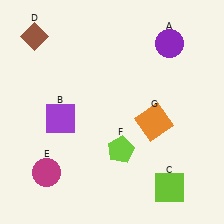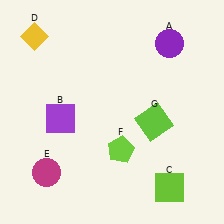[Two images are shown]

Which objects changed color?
D changed from brown to yellow. G changed from orange to lime.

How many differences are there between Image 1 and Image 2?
There are 2 differences between the two images.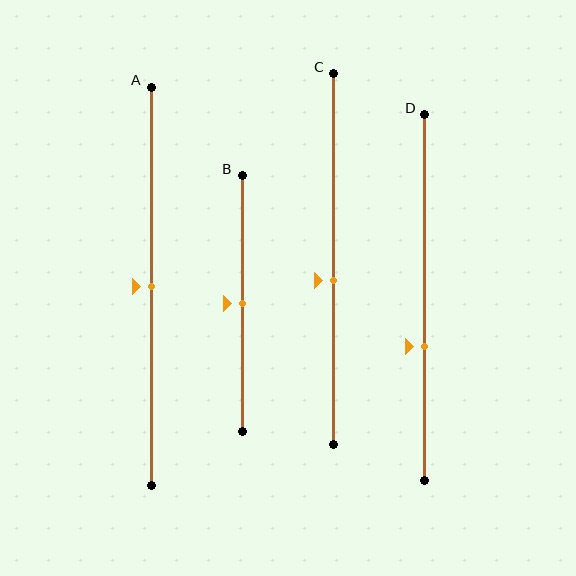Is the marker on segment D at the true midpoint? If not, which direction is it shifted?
No, the marker on segment D is shifted downward by about 13% of the segment length.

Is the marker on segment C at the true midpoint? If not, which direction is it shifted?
No, the marker on segment C is shifted downward by about 6% of the segment length.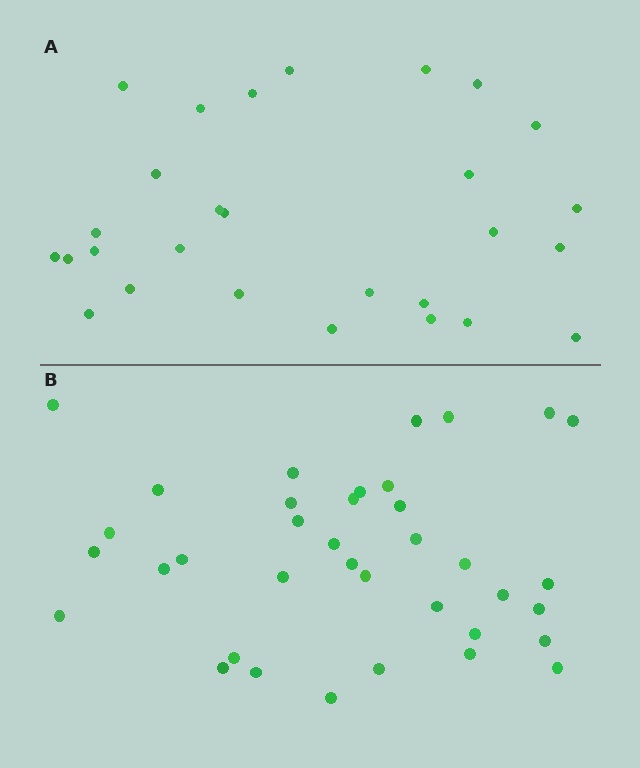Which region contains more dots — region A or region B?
Region B (the bottom region) has more dots.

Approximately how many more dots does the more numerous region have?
Region B has roughly 8 or so more dots than region A.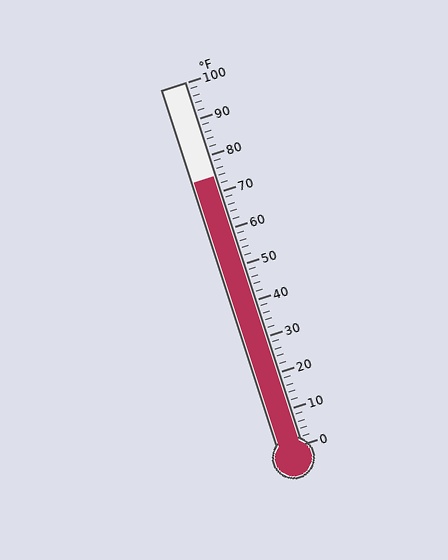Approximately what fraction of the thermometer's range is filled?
The thermometer is filled to approximately 75% of its range.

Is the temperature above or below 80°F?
The temperature is below 80°F.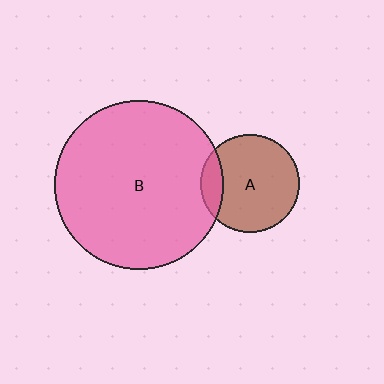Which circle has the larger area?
Circle B (pink).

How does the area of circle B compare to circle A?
Approximately 2.9 times.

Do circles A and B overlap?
Yes.